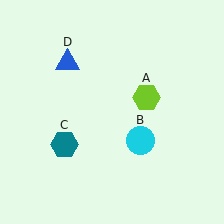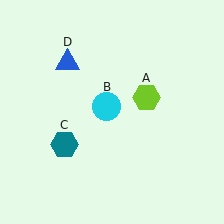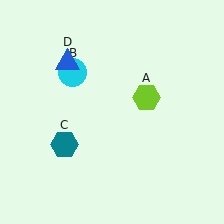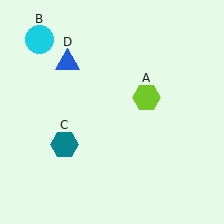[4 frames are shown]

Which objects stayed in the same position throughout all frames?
Lime hexagon (object A) and teal hexagon (object C) and blue triangle (object D) remained stationary.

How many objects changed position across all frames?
1 object changed position: cyan circle (object B).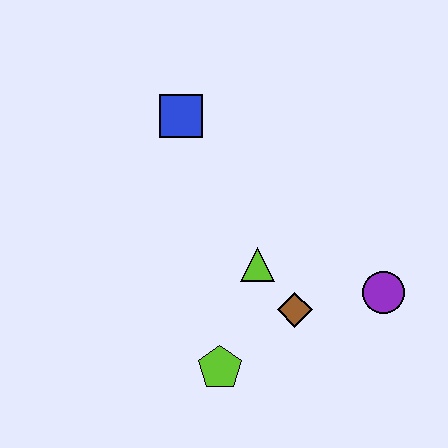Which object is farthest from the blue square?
The purple circle is farthest from the blue square.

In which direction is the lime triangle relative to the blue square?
The lime triangle is below the blue square.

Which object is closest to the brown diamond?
The lime triangle is closest to the brown diamond.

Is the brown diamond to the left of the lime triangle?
No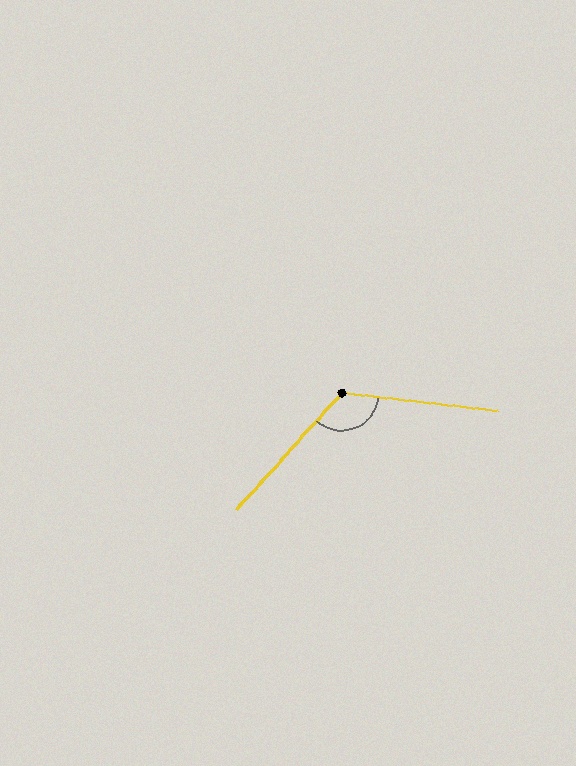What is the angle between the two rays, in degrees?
Approximately 126 degrees.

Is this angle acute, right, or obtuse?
It is obtuse.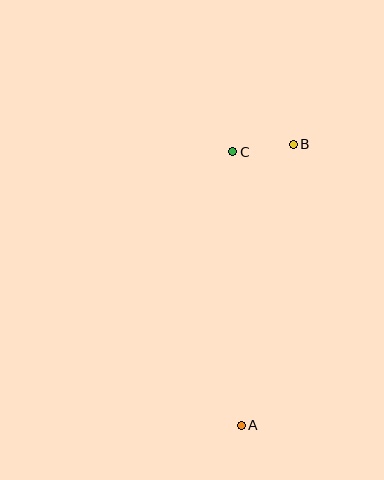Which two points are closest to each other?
Points B and C are closest to each other.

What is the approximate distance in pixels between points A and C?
The distance between A and C is approximately 273 pixels.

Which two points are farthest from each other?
Points A and B are farthest from each other.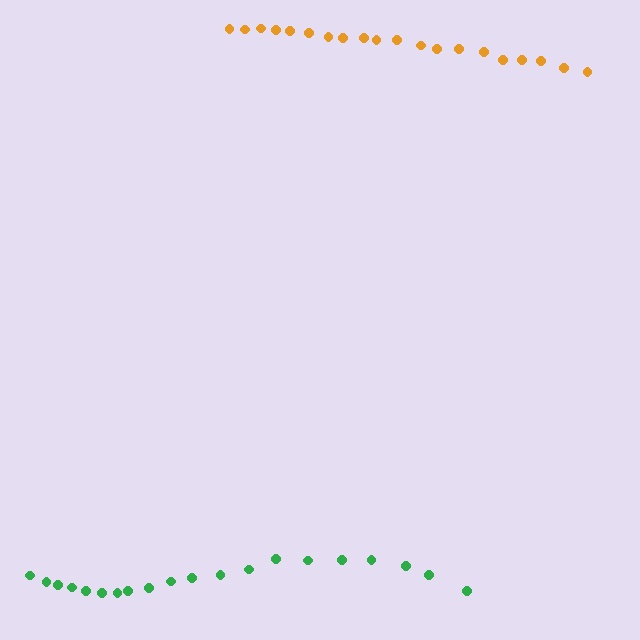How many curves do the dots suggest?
There are 2 distinct paths.